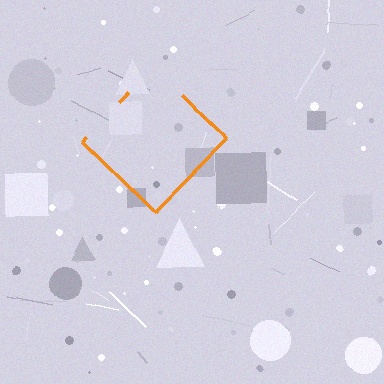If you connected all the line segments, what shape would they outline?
They would outline a diamond.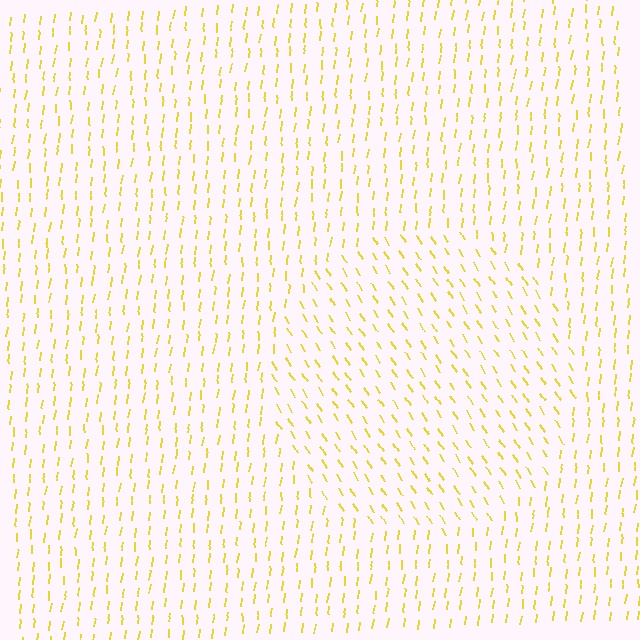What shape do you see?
I see a circle.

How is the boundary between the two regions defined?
The boundary is defined purely by a change in line orientation (approximately 39 degrees difference). All lines are the same color and thickness.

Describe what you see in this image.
The image is filled with small yellow line segments. A circle region in the image has lines oriented differently from the surrounding lines, creating a visible texture boundary.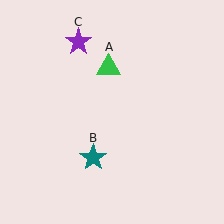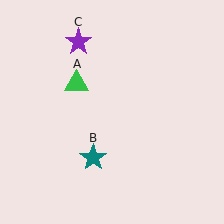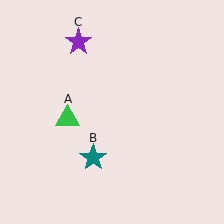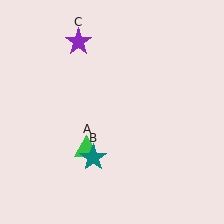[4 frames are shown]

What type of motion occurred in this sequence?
The green triangle (object A) rotated counterclockwise around the center of the scene.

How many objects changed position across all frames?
1 object changed position: green triangle (object A).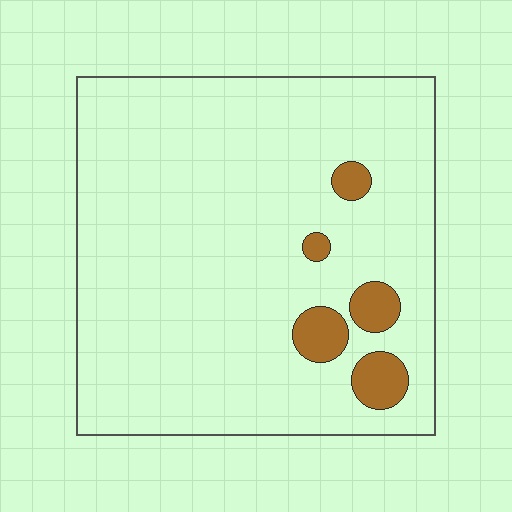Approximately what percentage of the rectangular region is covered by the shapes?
Approximately 5%.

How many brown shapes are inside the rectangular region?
5.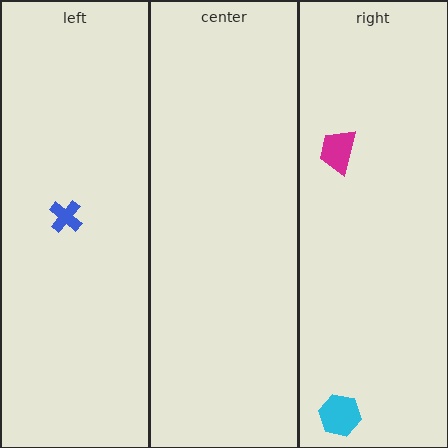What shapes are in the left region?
The blue cross.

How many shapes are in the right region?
2.